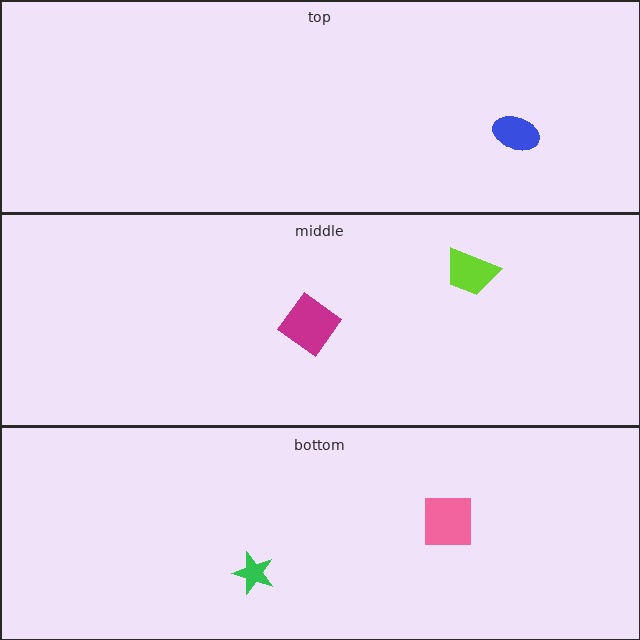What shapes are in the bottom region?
The green star, the pink square.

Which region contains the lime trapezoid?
The middle region.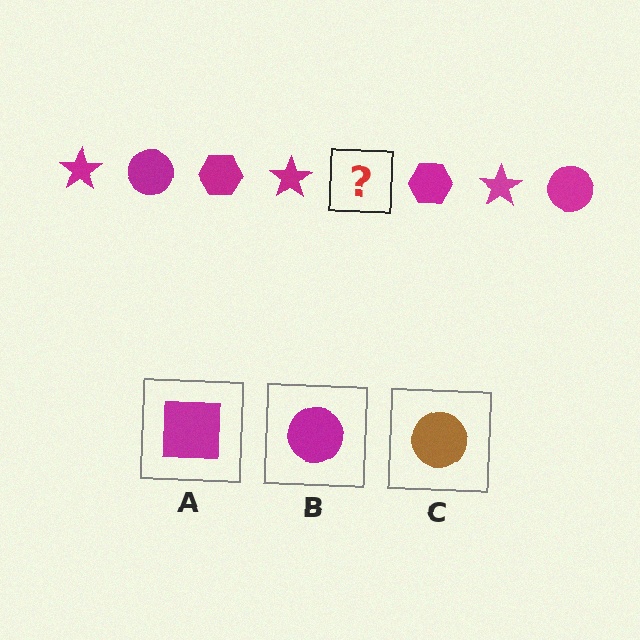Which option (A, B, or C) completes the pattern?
B.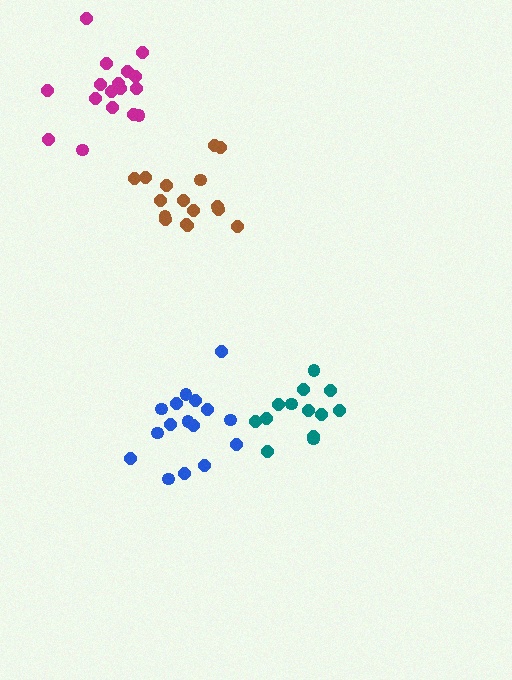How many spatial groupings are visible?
There are 4 spatial groupings.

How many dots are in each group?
Group 1: 13 dots, Group 2: 16 dots, Group 3: 17 dots, Group 4: 16 dots (62 total).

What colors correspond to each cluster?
The clusters are colored: teal, blue, magenta, brown.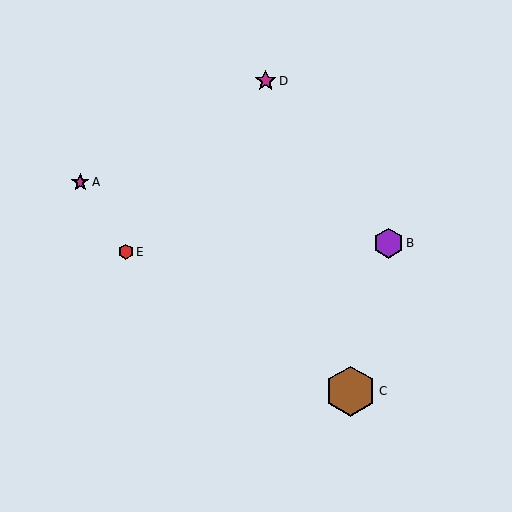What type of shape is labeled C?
Shape C is a brown hexagon.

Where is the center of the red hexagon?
The center of the red hexagon is at (126, 252).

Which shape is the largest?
The brown hexagon (labeled C) is the largest.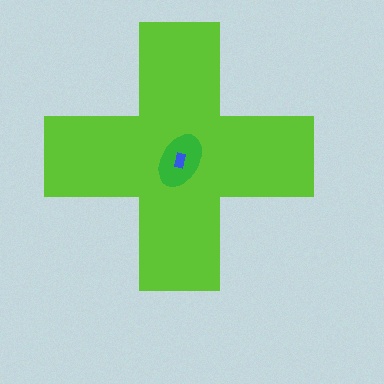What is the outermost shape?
The lime cross.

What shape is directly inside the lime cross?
The green ellipse.